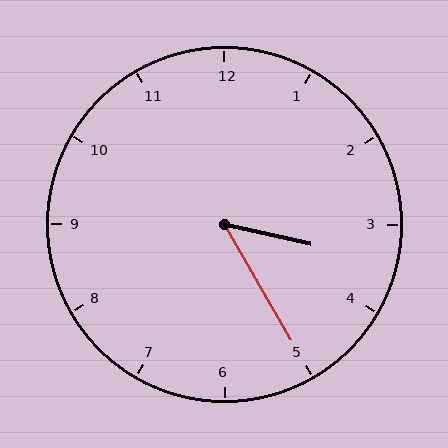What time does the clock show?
3:25.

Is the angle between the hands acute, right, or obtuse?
It is acute.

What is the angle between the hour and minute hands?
Approximately 48 degrees.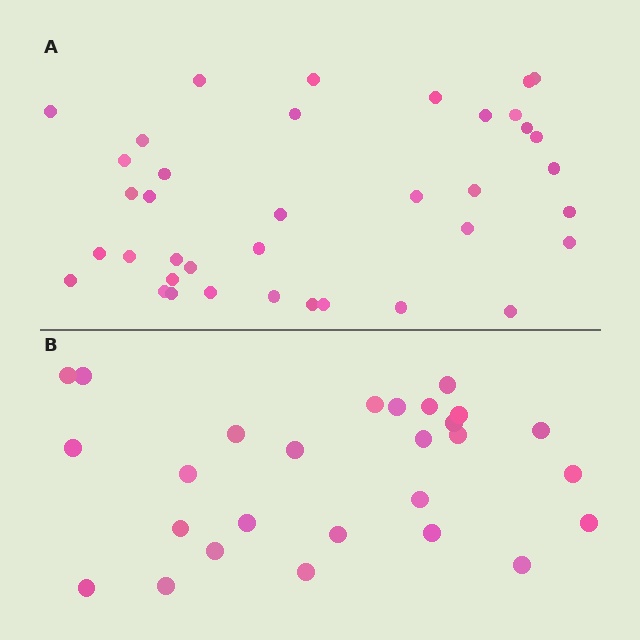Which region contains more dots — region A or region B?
Region A (the top region) has more dots.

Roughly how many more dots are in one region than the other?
Region A has roughly 12 or so more dots than region B.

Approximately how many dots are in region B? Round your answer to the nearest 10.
About 30 dots. (The exact count is 27, which rounds to 30.)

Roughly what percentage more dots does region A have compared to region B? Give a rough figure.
About 40% more.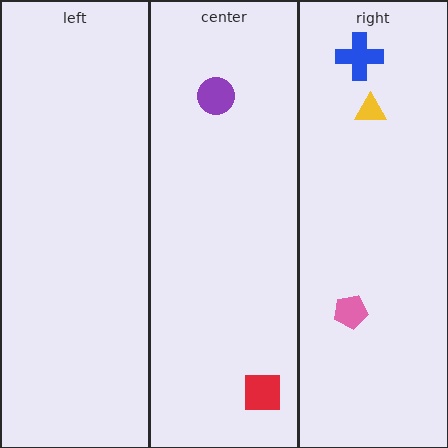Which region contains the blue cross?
The right region.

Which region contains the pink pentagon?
The right region.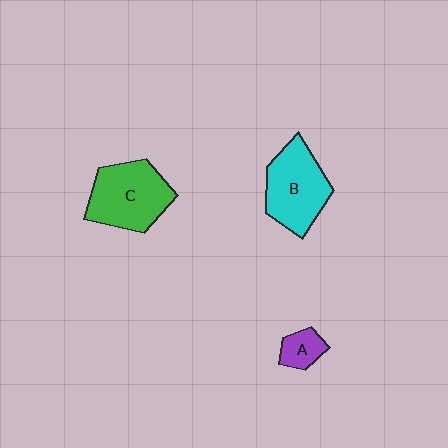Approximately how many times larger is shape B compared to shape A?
Approximately 3.1 times.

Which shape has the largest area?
Shape C (green).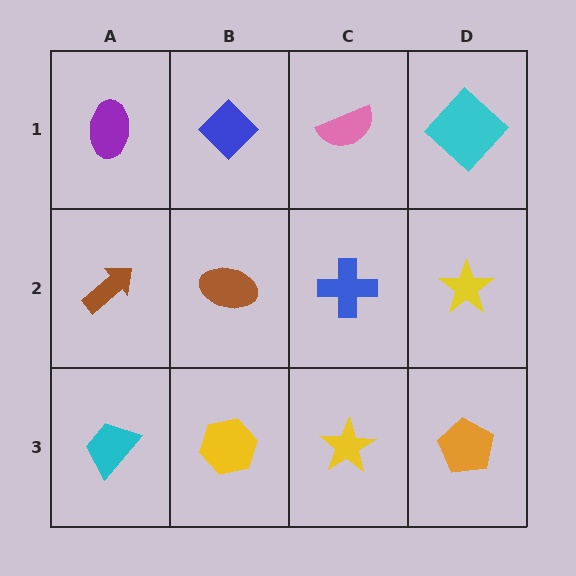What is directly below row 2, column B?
A yellow hexagon.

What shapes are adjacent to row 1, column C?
A blue cross (row 2, column C), a blue diamond (row 1, column B), a cyan diamond (row 1, column D).